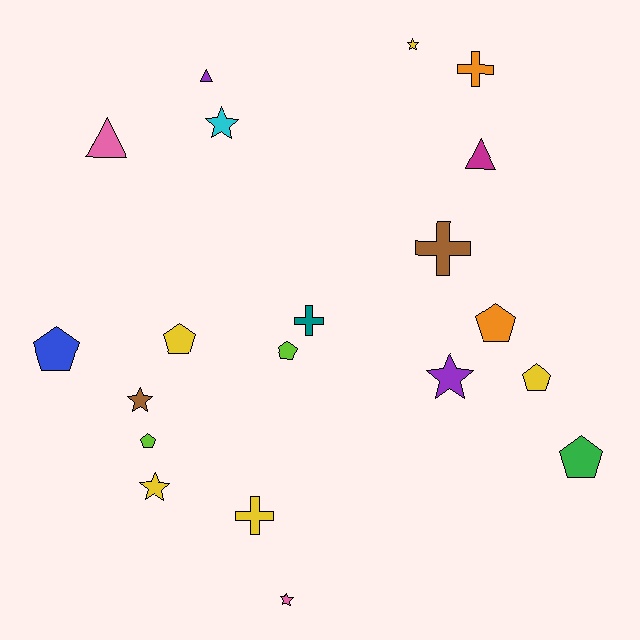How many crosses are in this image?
There are 4 crosses.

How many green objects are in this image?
There is 1 green object.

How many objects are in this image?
There are 20 objects.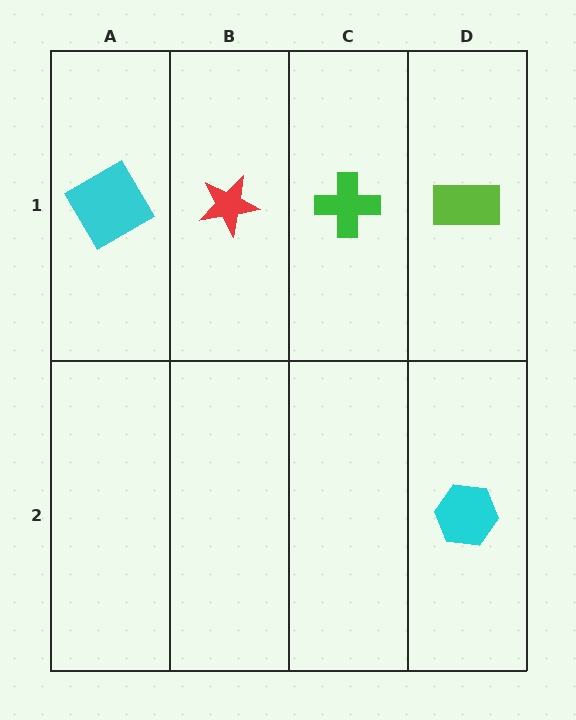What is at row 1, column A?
A cyan diamond.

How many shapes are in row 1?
4 shapes.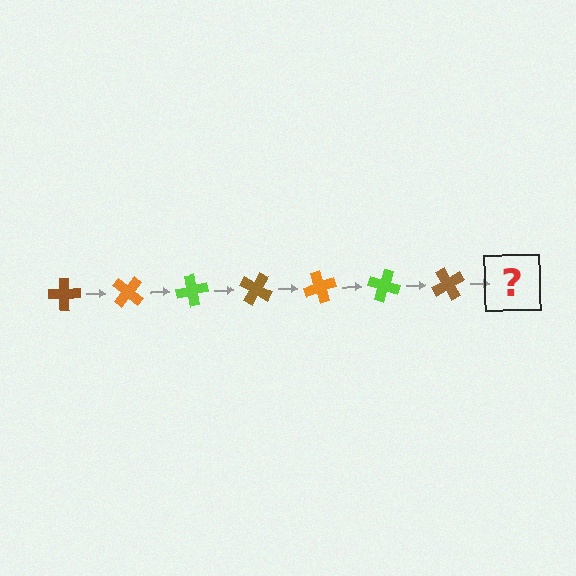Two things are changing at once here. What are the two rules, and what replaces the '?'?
The two rules are that it rotates 40 degrees each step and the color cycles through brown, orange, and lime. The '?' should be an orange cross, rotated 280 degrees from the start.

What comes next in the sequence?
The next element should be an orange cross, rotated 280 degrees from the start.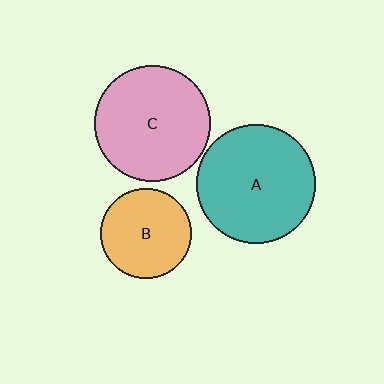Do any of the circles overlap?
No, none of the circles overlap.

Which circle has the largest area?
Circle A (teal).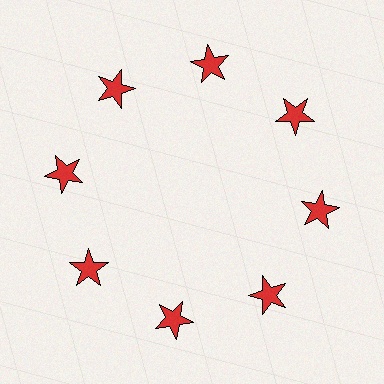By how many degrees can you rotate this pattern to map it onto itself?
The pattern maps onto itself every 45 degrees of rotation.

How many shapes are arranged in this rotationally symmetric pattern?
There are 8 shapes, arranged in 8 groups of 1.